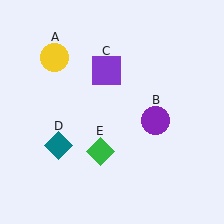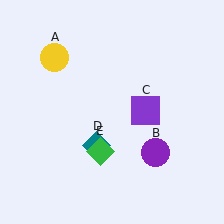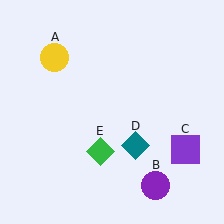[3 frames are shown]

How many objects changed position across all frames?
3 objects changed position: purple circle (object B), purple square (object C), teal diamond (object D).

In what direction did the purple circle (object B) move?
The purple circle (object B) moved down.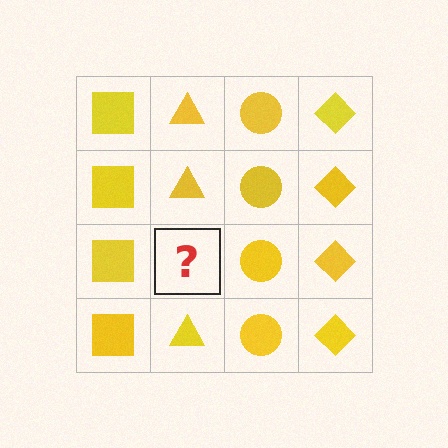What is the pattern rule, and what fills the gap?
The rule is that each column has a consistent shape. The gap should be filled with a yellow triangle.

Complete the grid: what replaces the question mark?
The question mark should be replaced with a yellow triangle.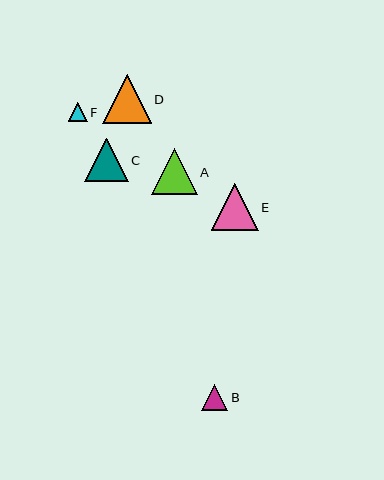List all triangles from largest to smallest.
From largest to smallest: D, E, A, C, B, F.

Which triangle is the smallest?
Triangle F is the smallest with a size of approximately 19 pixels.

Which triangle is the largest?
Triangle D is the largest with a size of approximately 49 pixels.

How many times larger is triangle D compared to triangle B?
Triangle D is approximately 1.9 times the size of triangle B.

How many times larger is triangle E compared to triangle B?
Triangle E is approximately 1.8 times the size of triangle B.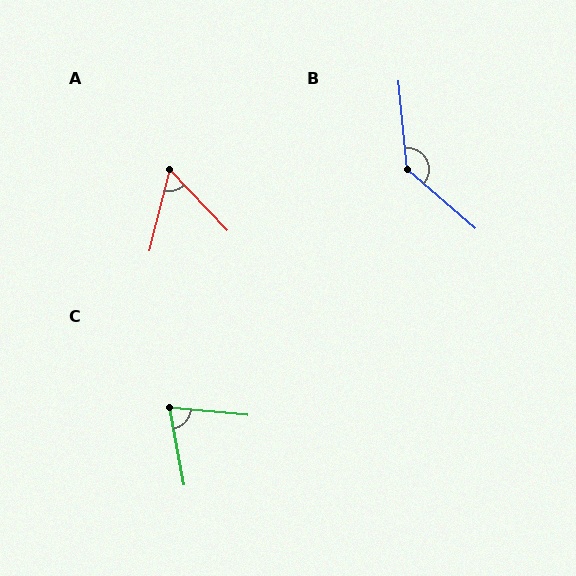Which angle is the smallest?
A, at approximately 58 degrees.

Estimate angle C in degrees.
Approximately 74 degrees.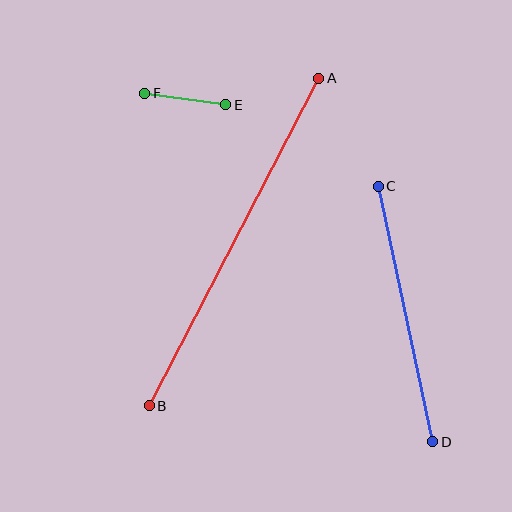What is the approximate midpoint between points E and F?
The midpoint is at approximately (185, 99) pixels.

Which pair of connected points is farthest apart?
Points A and B are farthest apart.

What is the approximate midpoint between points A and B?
The midpoint is at approximately (234, 242) pixels.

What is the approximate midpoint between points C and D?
The midpoint is at approximately (405, 314) pixels.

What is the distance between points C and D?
The distance is approximately 261 pixels.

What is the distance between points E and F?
The distance is approximately 82 pixels.